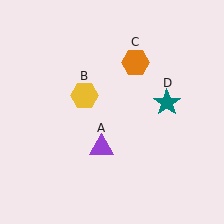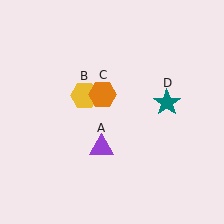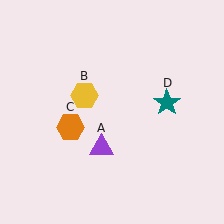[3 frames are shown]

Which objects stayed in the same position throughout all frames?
Purple triangle (object A) and yellow hexagon (object B) and teal star (object D) remained stationary.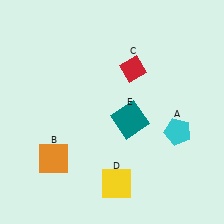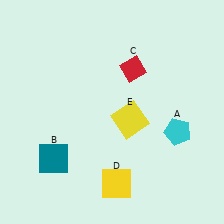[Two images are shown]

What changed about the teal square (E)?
In Image 1, E is teal. In Image 2, it changed to yellow.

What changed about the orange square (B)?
In Image 1, B is orange. In Image 2, it changed to teal.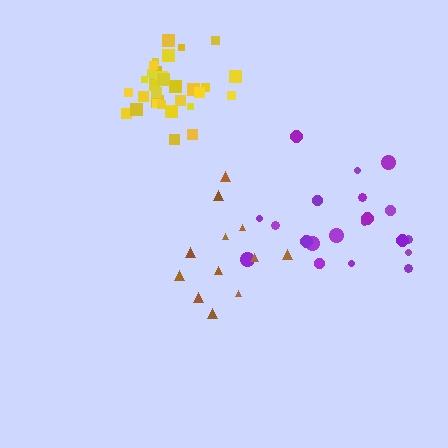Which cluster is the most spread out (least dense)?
Brown.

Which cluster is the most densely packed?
Yellow.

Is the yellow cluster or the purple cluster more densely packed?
Yellow.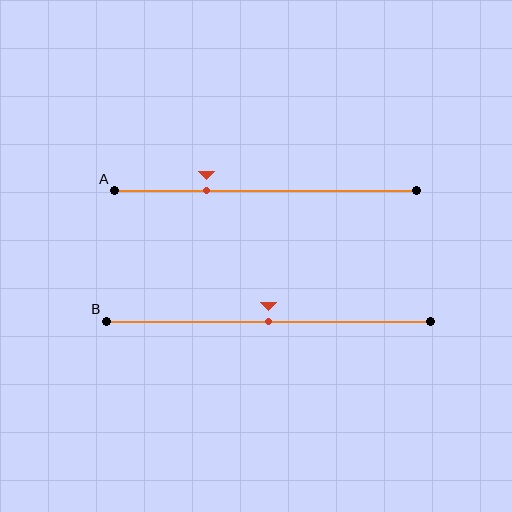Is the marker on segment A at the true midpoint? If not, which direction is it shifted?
No, the marker on segment A is shifted to the left by about 20% of the segment length.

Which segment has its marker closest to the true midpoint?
Segment B has its marker closest to the true midpoint.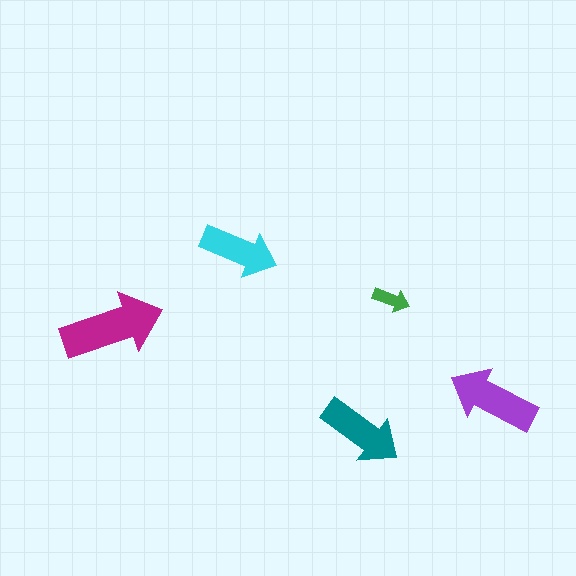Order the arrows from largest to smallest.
the magenta one, the purple one, the teal one, the cyan one, the green one.